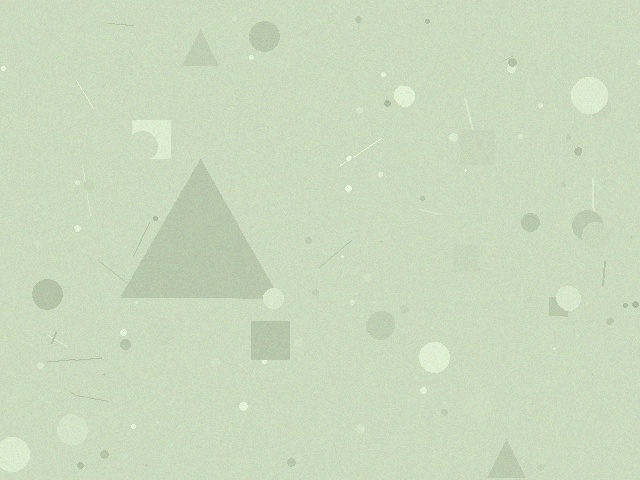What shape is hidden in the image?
A triangle is hidden in the image.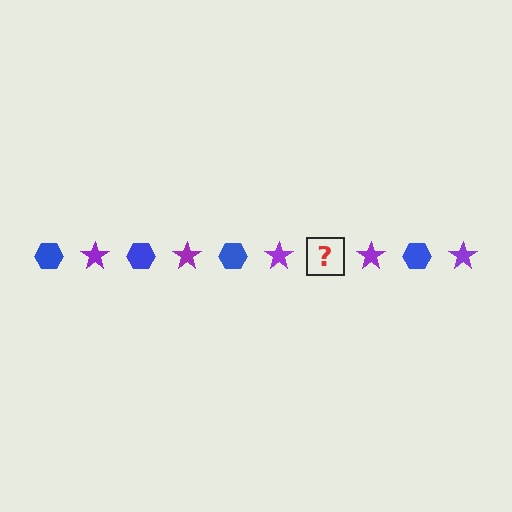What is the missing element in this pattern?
The missing element is a blue hexagon.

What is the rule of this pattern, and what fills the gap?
The rule is that the pattern alternates between blue hexagon and purple star. The gap should be filled with a blue hexagon.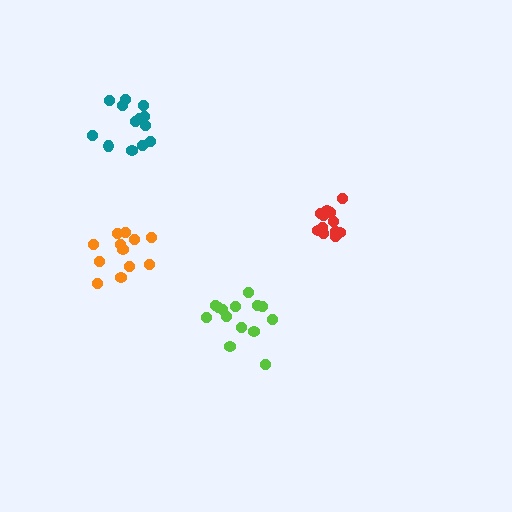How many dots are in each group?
Group 1: 13 dots, Group 2: 14 dots, Group 3: 12 dots, Group 4: 12 dots (51 total).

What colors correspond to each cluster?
The clusters are colored: teal, lime, orange, red.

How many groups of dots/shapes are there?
There are 4 groups.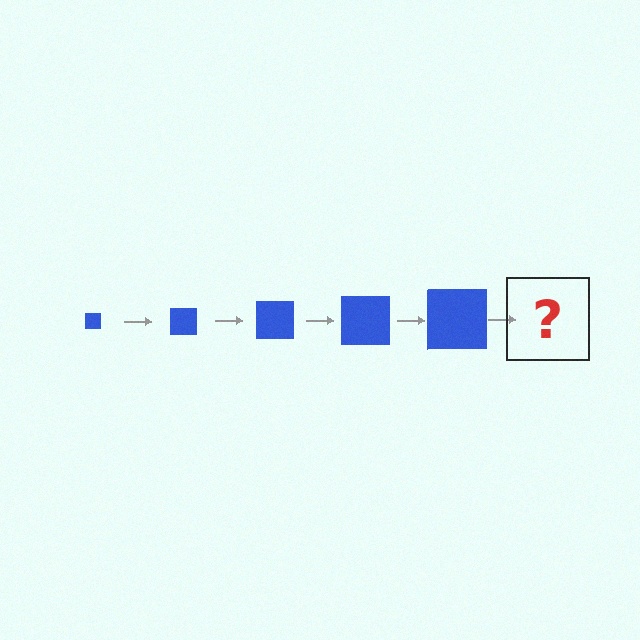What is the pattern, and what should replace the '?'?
The pattern is that the square gets progressively larger each step. The '?' should be a blue square, larger than the previous one.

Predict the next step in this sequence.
The next step is a blue square, larger than the previous one.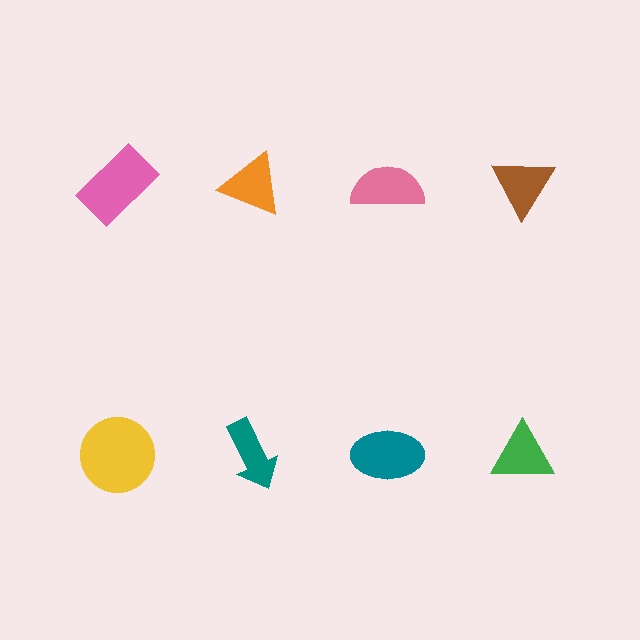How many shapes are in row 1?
4 shapes.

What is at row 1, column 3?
A pink semicircle.